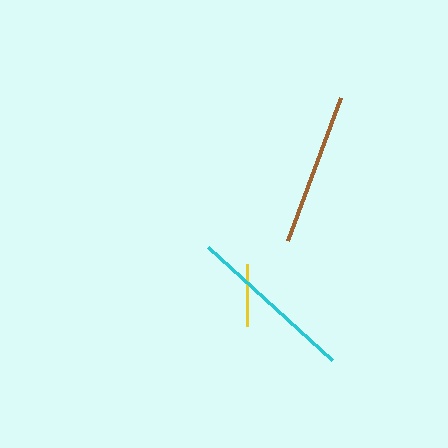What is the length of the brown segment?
The brown segment is approximately 152 pixels long.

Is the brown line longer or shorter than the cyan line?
The cyan line is longer than the brown line.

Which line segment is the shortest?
The yellow line is the shortest at approximately 62 pixels.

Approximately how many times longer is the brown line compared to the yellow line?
The brown line is approximately 2.5 times the length of the yellow line.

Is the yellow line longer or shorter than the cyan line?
The cyan line is longer than the yellow line.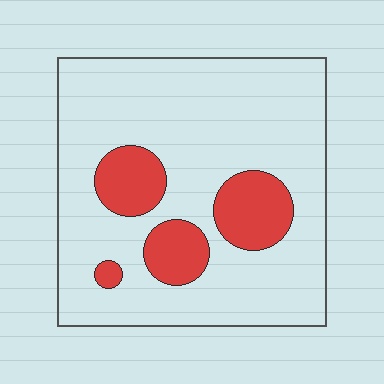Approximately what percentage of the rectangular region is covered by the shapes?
Approximately 20%.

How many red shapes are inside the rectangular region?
4.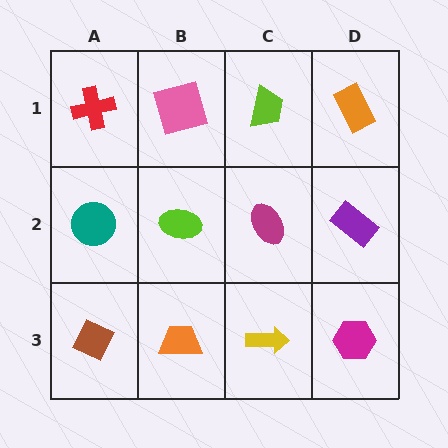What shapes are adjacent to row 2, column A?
A red cross (row 1, column A), a brown diamond (row 3, column A), a lime ellipse (row 2, column B).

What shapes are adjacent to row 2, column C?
A lime trapezoid (row 1, column C), a yellow arrow (row 3, column C), a lime ellipse (row 2, column B), a purple rectangle (row 2, column D).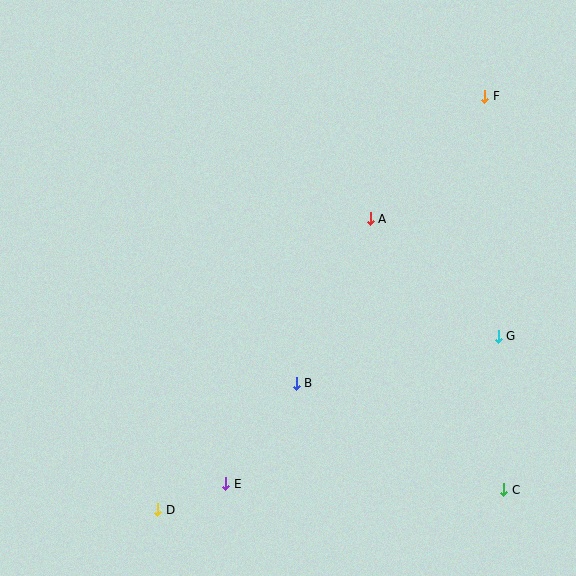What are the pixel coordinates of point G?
Point G is at (498, 336).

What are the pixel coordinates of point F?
Point F is at (485, 96).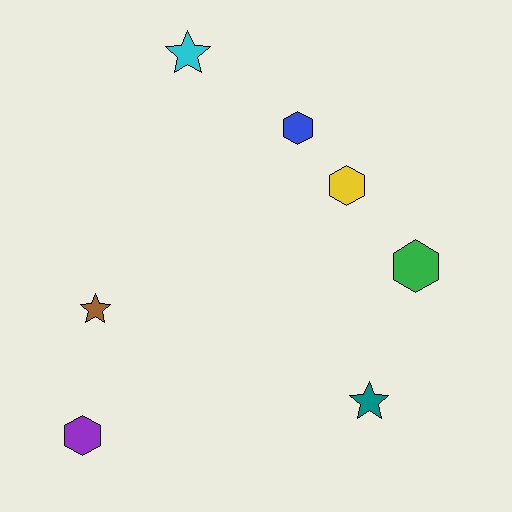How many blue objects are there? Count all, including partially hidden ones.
There is 1 blue object.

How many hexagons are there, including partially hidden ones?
There are 4 hexagons.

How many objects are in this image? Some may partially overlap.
There are 7 objects.